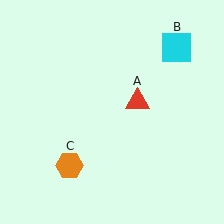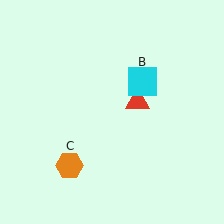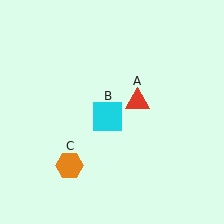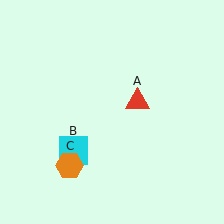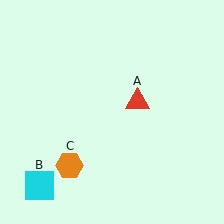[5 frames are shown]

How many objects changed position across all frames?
1 object changed position: cyan square (object B).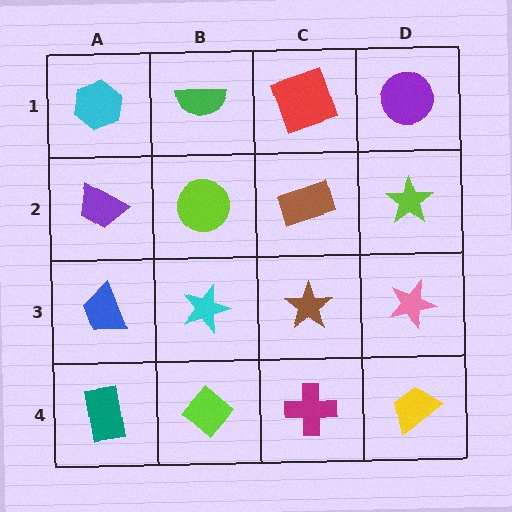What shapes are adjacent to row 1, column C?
A brown rectangle (row 2, column C), a green semicircle (row 1, column B), a purple circle (row 1, column D).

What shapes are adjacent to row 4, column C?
A brown star (row 3, column C), a lime diamond (row 4, column B), a yellow trapezoid (row 4, column D).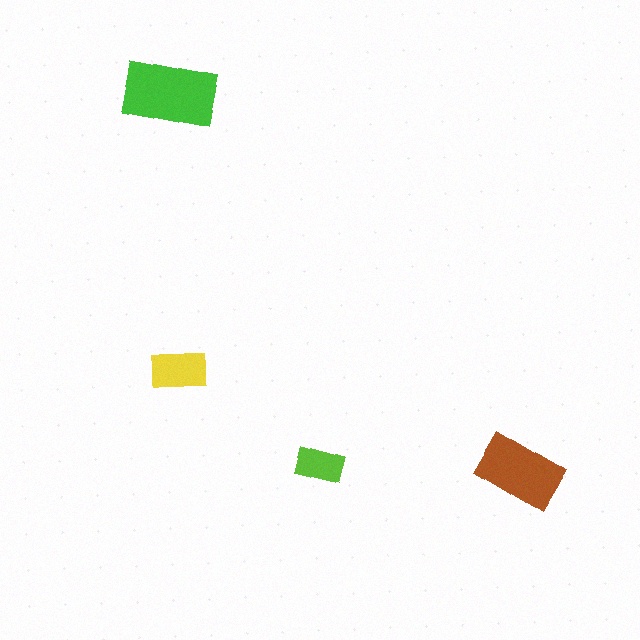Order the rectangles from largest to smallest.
the green one, the brown one, the yellow one, the lime one.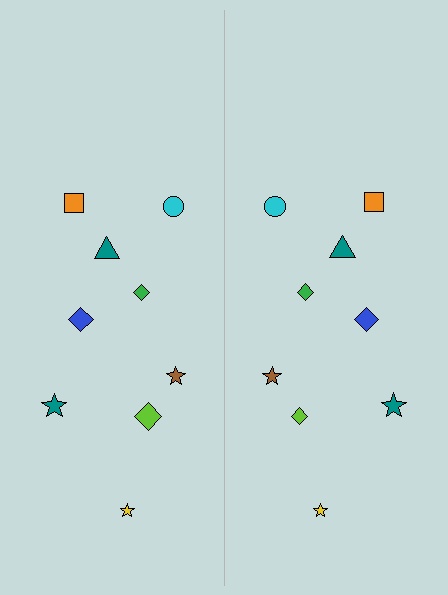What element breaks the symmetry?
The lime diamond on the right side has a different size than its mirror counterpart.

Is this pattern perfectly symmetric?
No, the pattern is not perfectly symmetric. The lime diamond on the right side has a different size than its mirror counterpart.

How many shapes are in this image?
There are 18 shapes in this image.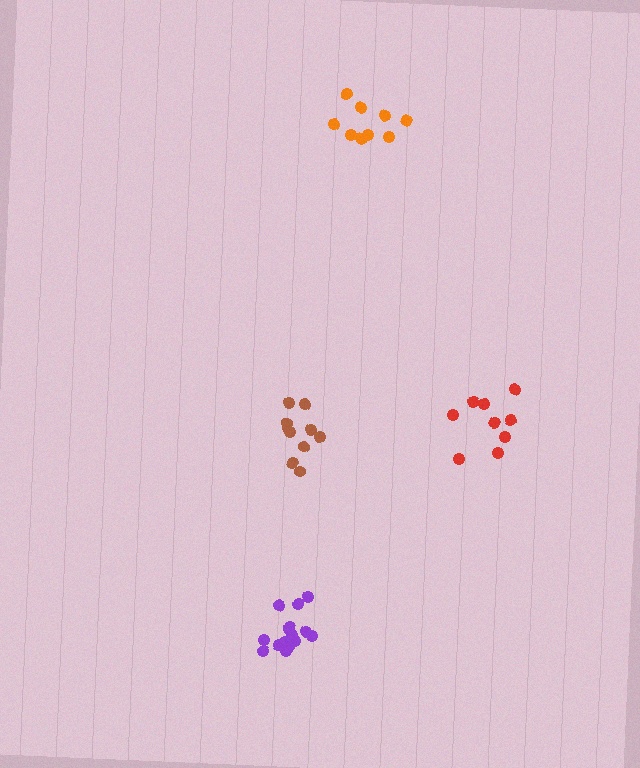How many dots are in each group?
Group 1: 15 dots, Group 2: 10 dots, Group 3: 10 dots, Group 4: 9 dots (44 total).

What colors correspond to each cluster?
The clusters are colored: purple, orange, brown, red.